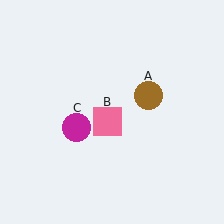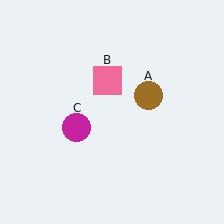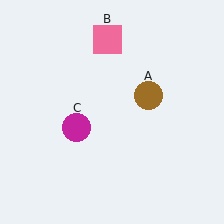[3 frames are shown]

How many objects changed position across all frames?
1 object changed position: pink square (object B).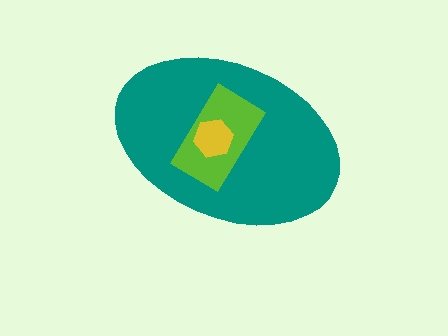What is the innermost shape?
The yellow hexagon.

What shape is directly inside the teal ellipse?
The lime rectangle.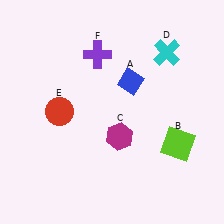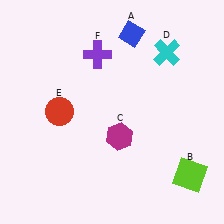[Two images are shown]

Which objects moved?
The objects that moved are: the blue diamond (A), the lime square (B).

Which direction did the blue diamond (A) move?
The blue diamond (A) moved up.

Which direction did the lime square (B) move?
The lime square (B) moved down.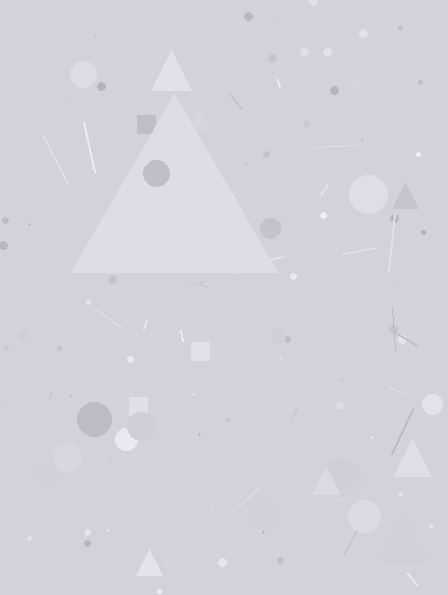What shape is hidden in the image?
A triangle is hidden in the image.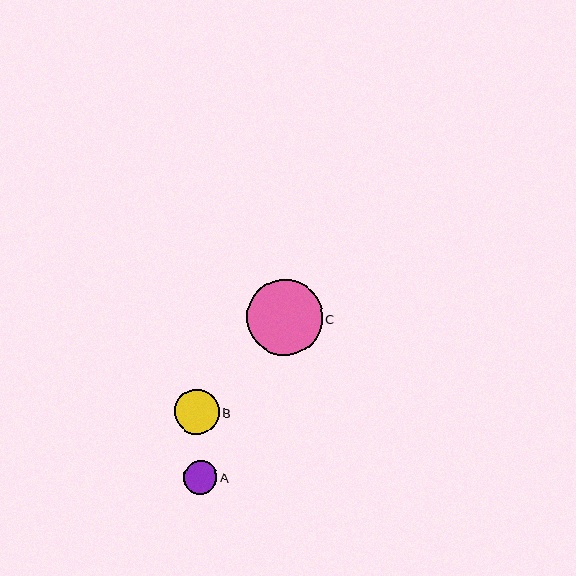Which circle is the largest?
Circle C is the largest with a size of approximately 76 pixels.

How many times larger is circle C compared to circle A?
Circle C is approximately 2.3 times the size of circle A.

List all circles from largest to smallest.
From largest to smallest: C, B, A.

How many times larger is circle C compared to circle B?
Circle C is approximately 1.7 times the size of circle B.